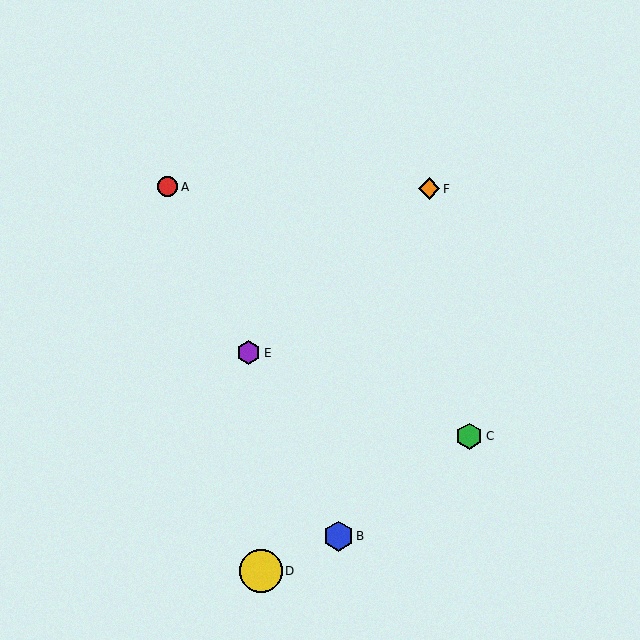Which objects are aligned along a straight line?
Objects A, B, E are aligned along a straight line.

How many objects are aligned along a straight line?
3 objects (A, B, E) are aligned along a straight line.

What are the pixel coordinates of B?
Object B is at (338, 536).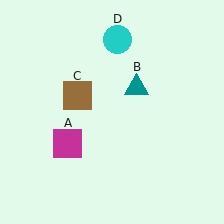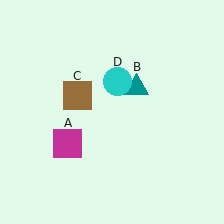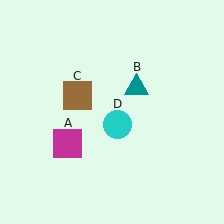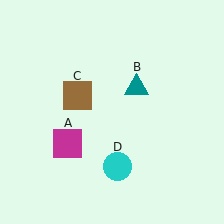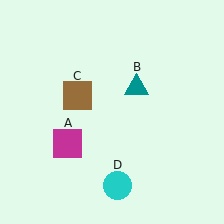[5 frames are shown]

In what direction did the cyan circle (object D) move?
The cyan circle (object D) moved down.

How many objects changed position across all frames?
1 object changed position: cyan circle (object D).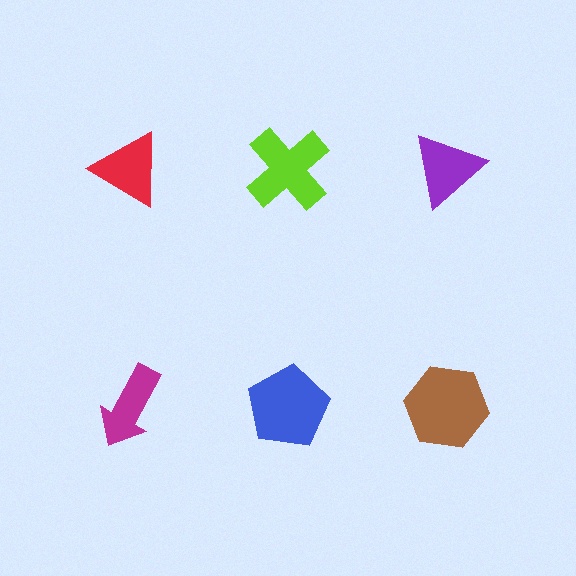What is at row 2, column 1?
A magenta arrow.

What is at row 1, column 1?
A red triangle.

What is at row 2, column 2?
A blue pentagon.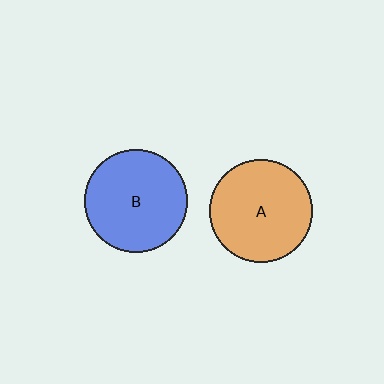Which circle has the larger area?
Circle A (orange).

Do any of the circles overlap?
No, none of the circles overlap.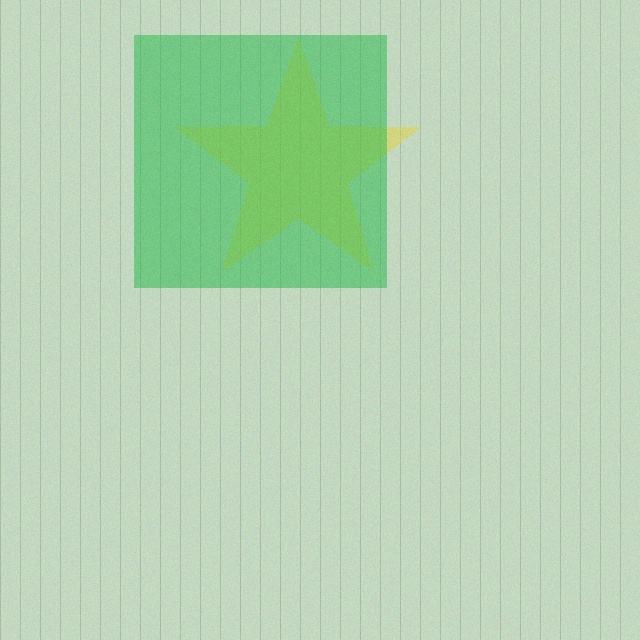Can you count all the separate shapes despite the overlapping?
Yes, there are 2 separate shapes.